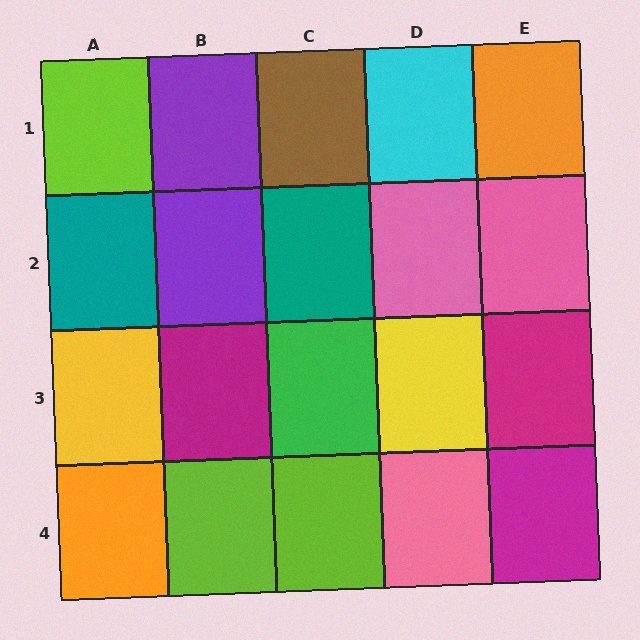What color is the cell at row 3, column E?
Magenta.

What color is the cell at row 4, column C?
Lime.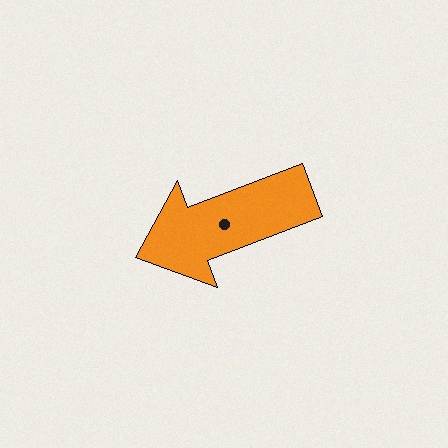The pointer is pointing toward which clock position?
Roughly 8 o'clock.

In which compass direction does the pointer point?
West.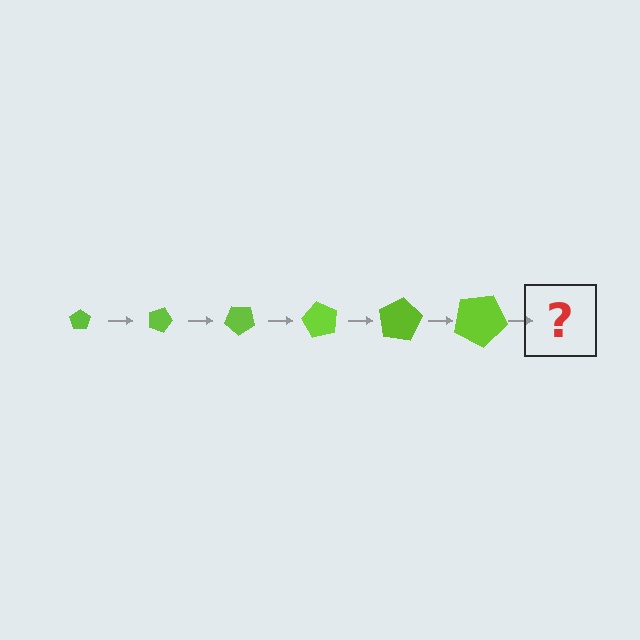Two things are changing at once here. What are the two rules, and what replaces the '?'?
The two rules are that the pentagon grows larger each step and it rotates 20 degrees each step. The '?' should be a pentagon, larger than the previous one and rotated 120 degrees from the start.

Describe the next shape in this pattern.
It should be a pentagon, larger than the previous one and rotated 120 degrees from the start.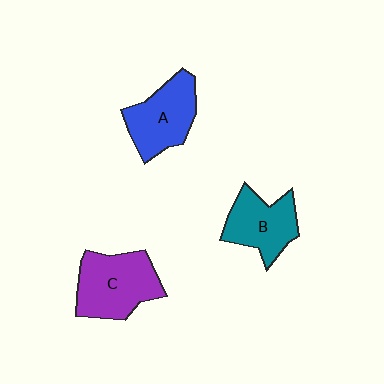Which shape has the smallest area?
Shape B (teal).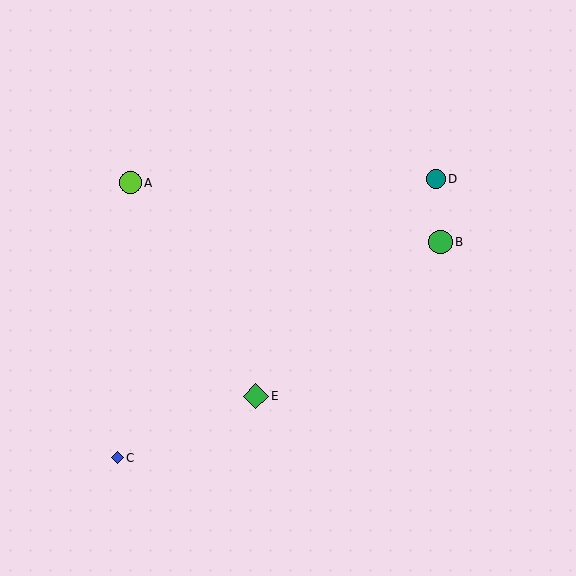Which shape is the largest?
The green diamond (labeled E) is the largest.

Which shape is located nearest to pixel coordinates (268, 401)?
The green diamond (labeled E) at (256, 396) is nearest to that location.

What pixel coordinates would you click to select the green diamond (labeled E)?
Click at (256, 396) to select the green diamond E.